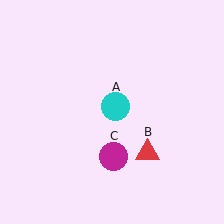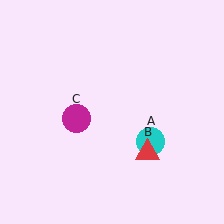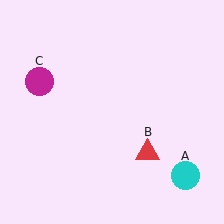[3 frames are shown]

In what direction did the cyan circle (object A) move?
The cyan circle (object A) moved down and to the right.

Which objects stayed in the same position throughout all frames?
Red triangle (object B) remained stationary.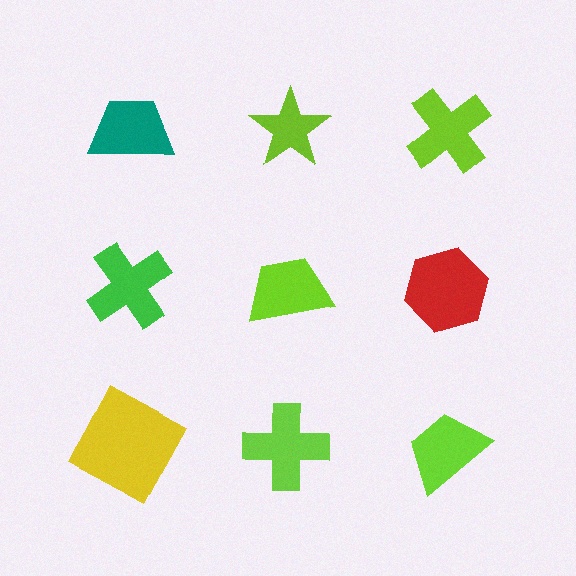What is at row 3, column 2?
A lime cross.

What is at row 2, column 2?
A lime trapezoid.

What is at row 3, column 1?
A yellow square.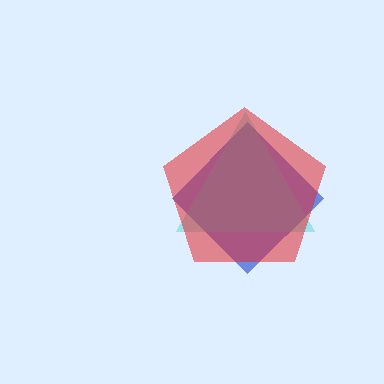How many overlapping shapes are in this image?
There are 3 overlapping shapes in the image.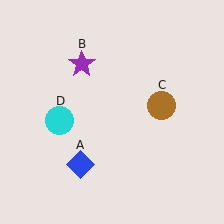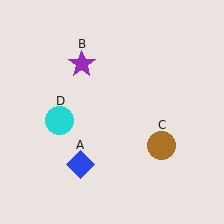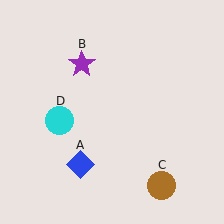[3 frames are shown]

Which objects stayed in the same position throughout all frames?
Blue diamond (object A) and purple star (object B) and cyan circle (object D) remained stationary.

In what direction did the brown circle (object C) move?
The brown circle (object C) moved down.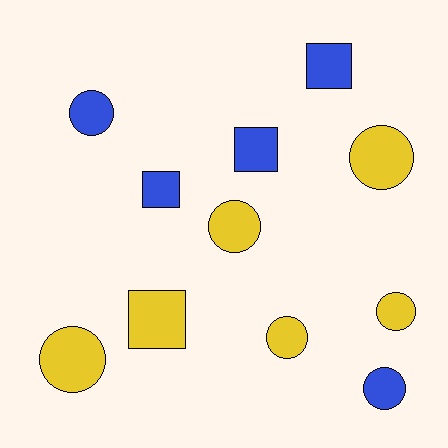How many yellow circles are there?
There are 5 yellow circles.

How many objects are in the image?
There are 11 objects.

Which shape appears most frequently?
Circle, with 7 objects.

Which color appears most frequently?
Yellow, with 6 objects.